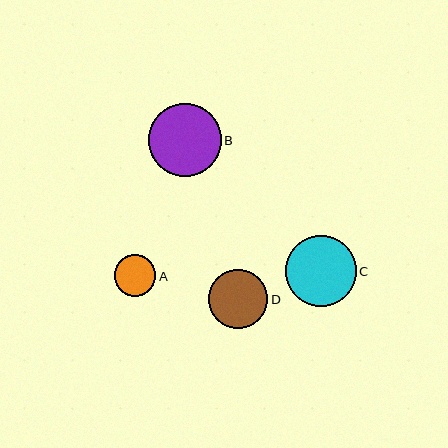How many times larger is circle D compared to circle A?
Circle D is approximately 1.4 times the size of circle A.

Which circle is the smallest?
Circle A is the smallest with a size of approximately 42 pixels.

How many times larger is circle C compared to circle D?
Circle C is approximately 1.2 times the size of circle D.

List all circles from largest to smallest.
From largest to smallest: B, C, D, A.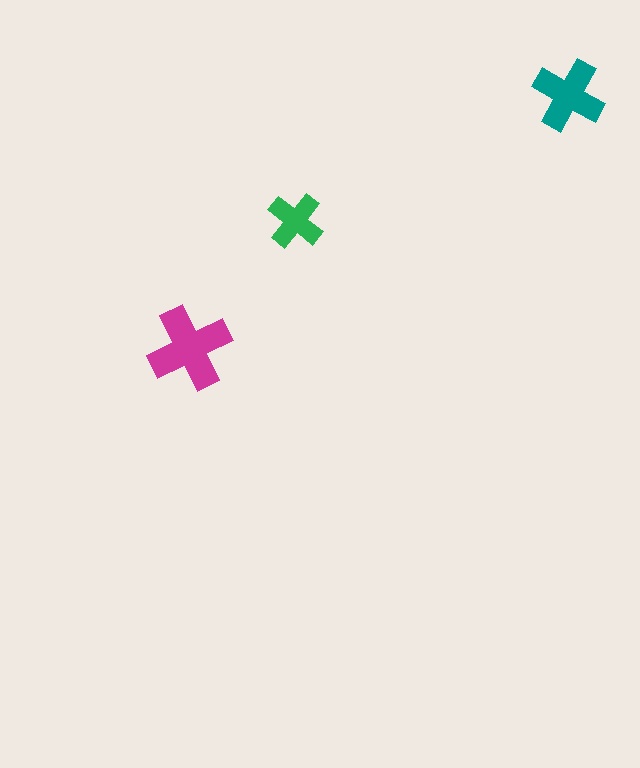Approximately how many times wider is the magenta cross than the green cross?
About 1.5 times wider.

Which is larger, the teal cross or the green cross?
The teal one.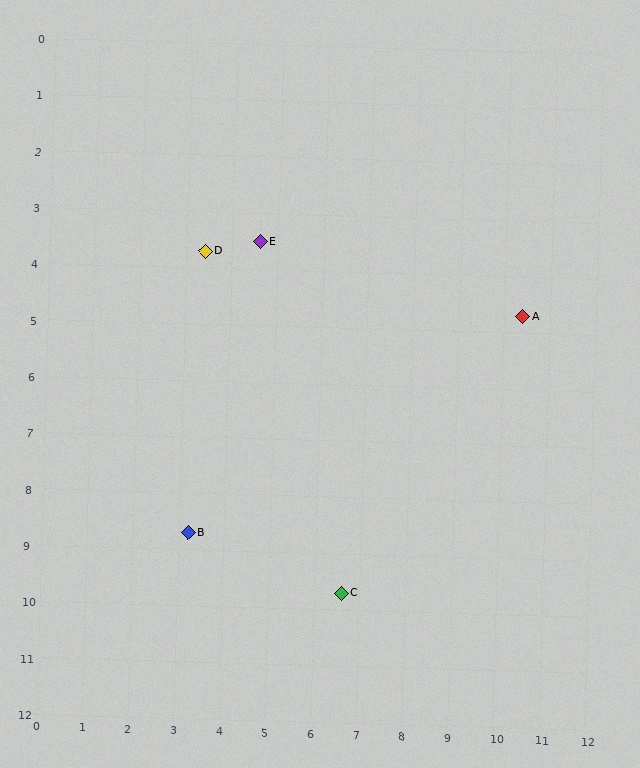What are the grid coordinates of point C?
Point C is at approximately (6.6, 9.7).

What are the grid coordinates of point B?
Point B is at approximately (3.2, 8.7).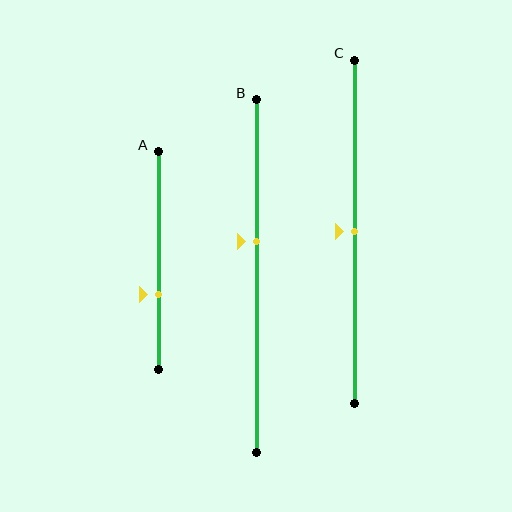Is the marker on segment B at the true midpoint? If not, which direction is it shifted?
No, the marker on segment B is shifted upward by about 10% of the segment length.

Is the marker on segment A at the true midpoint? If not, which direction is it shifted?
No, the marker on segment A is shifted downward by about 16% of the segment length.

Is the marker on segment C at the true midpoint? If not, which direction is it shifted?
Yes, the marker on segment C is at the true midpoint.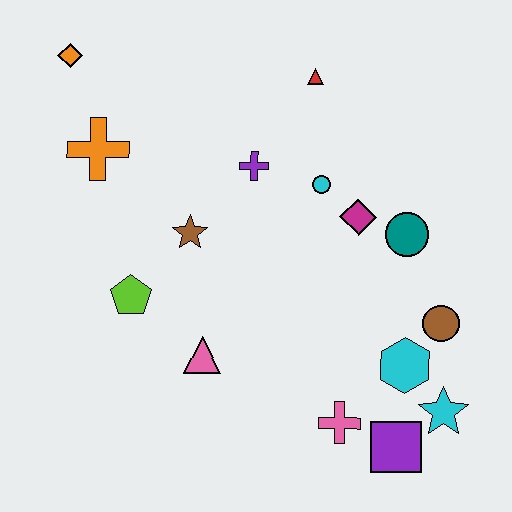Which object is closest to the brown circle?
The cyan hexagon is closest to the brown circle.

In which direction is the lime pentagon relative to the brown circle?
The lime pentagon is to the left of the brown circle.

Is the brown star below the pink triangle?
No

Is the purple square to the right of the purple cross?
Yes